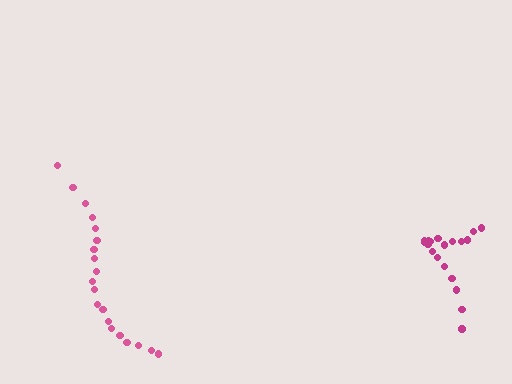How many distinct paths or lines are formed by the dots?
There are 2 distinct paths.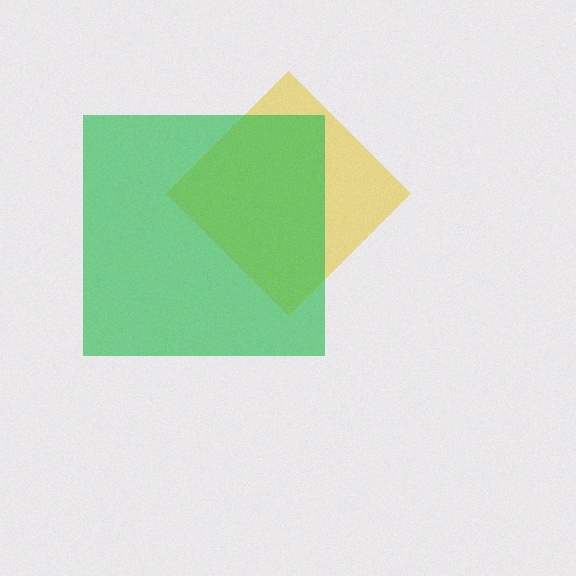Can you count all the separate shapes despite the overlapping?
Yes, there are 2 separate shapes.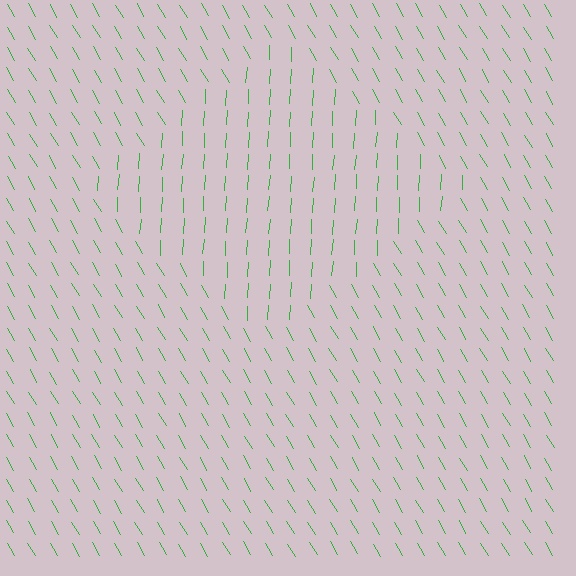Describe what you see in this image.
The image is filled with small green line segments. A diamond region in the image has lines oriented differently from the surrounding lines, creating a visible texture boundary.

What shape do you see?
I see a diamond.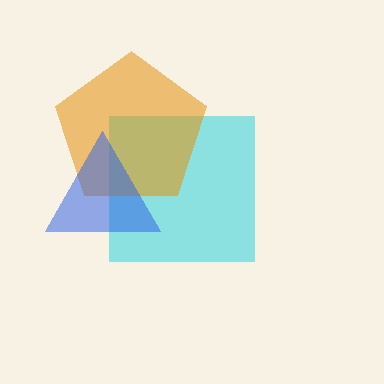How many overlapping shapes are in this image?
There are 3 overlapping shapes in the image.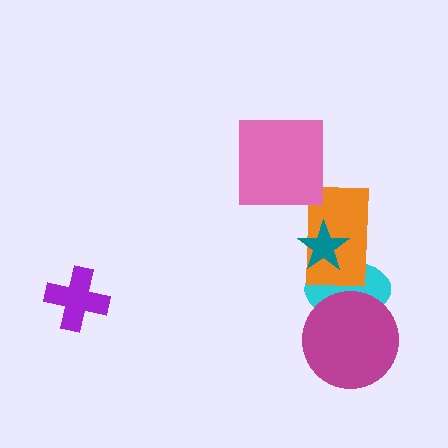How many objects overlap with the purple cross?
0 objects overlap with the purple cross.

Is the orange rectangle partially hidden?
Yes, it is partially covered by another shape.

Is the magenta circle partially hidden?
No, no other shape covers it.